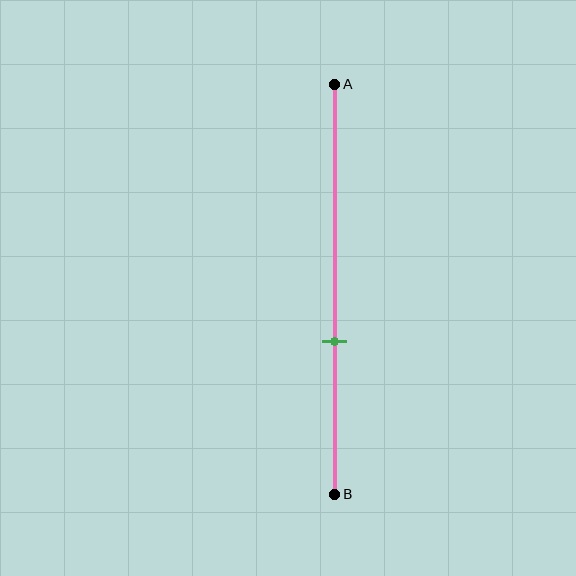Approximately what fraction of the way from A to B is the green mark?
The green mark is approximately 65% of the way from A to B.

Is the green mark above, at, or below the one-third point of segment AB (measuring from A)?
The green mark is below the one-third point of segment AB.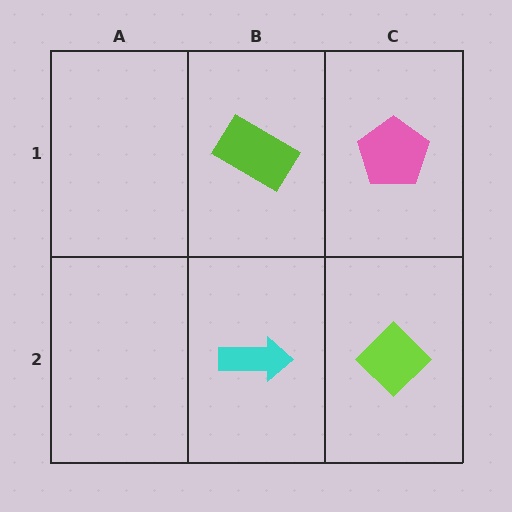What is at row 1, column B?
A lime rectangle.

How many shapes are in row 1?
2 shapes.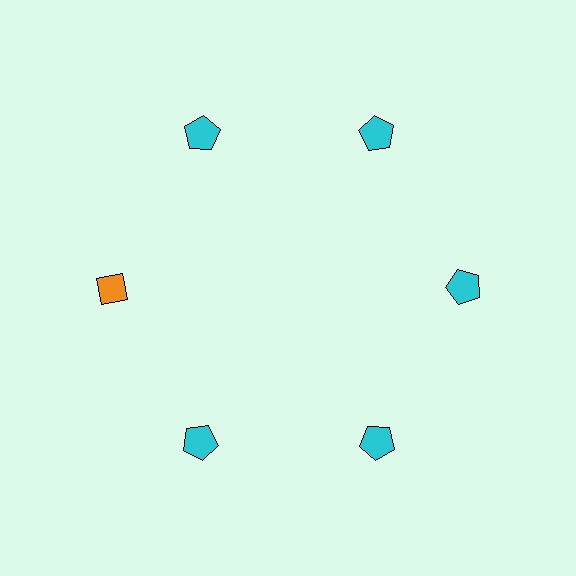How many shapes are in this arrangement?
There are 6 shapes arranged in a ring pattern.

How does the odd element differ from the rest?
It differs in both color (orange instead of cyan) and shape (diamond instead of pentagon).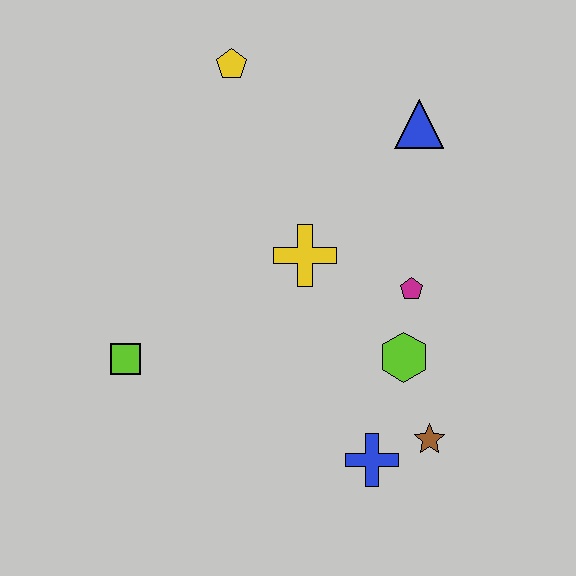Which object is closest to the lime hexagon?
The magenta pentagon is closest to the lime hexagon.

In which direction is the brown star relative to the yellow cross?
The brown star is below the yellow cross.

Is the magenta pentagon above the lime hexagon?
Yes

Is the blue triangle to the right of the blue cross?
Yes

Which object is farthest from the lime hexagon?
The yellow pentagon is farthest from the lime hexagon.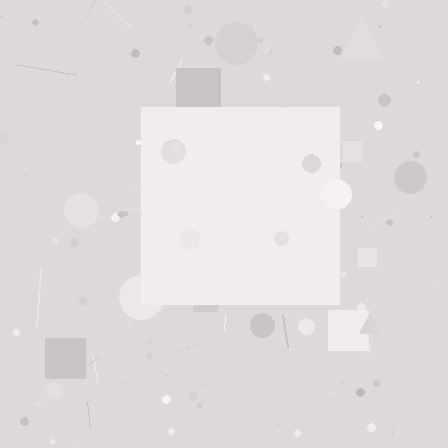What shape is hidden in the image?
A square is hidden in the image.